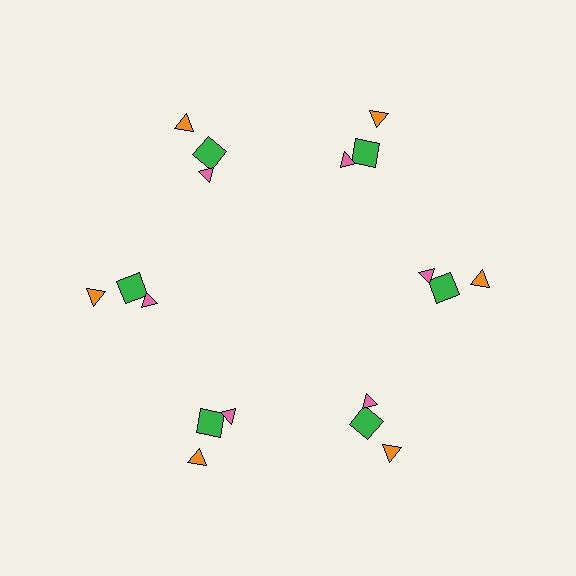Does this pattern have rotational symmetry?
Yes, this pattern has 6-fold rotational symmetry. It looks the same after rotating 60 degrees around the center.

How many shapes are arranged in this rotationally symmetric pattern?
There are 18 shapes, arranged in 6 groups of 3.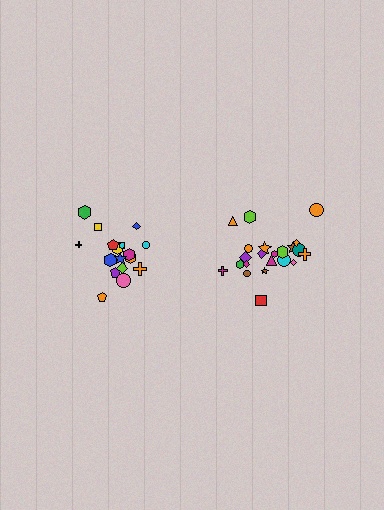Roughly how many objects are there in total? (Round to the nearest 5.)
Roughly 40 objects in total.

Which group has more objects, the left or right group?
The right group.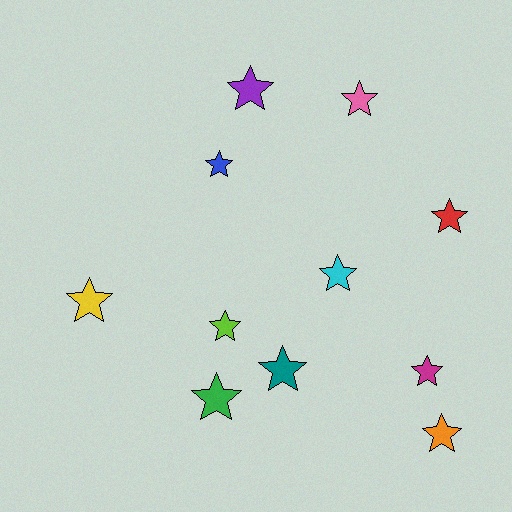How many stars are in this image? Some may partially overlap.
There are 11 stars.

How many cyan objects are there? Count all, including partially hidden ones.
There is 1 cyan object.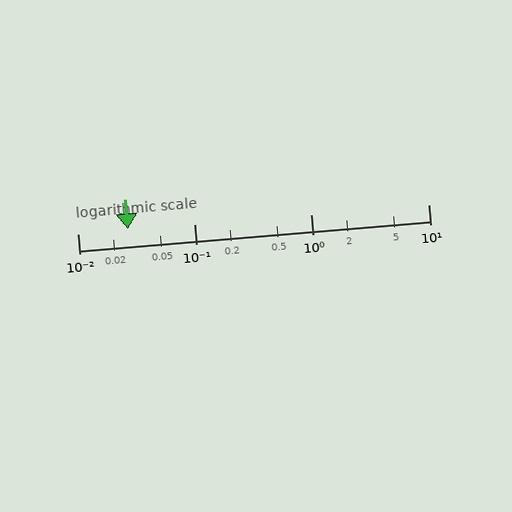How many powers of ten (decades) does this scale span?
The scale spans 3 decades, from 0.01 to 10.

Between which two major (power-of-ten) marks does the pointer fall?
The pointer is between 0.01 and 0.1.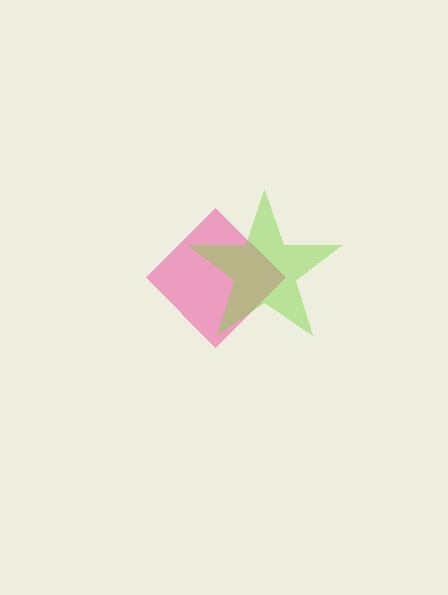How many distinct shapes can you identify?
There are 2 distinct shapes: a pink diamond, a lime star.